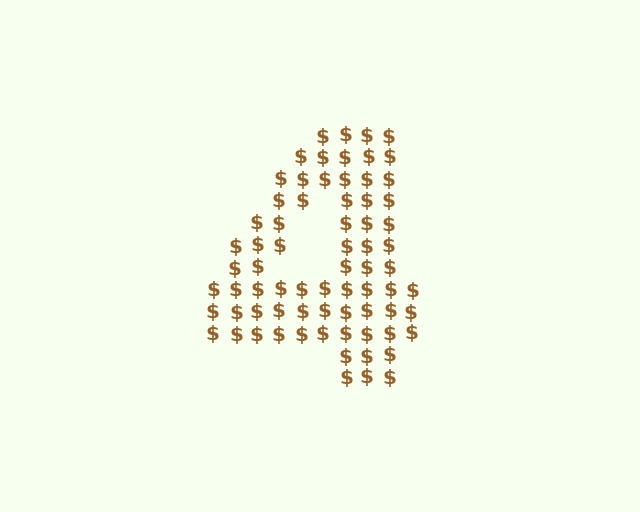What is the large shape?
The large shape is the digit 4.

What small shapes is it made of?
It is made of small dollar signs.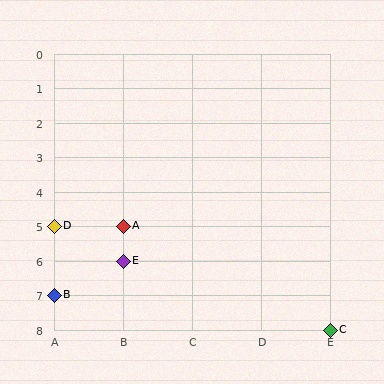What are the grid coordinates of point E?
Point E is at grid coordinates (B, 6).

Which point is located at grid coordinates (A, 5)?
Point D is at (A, 5).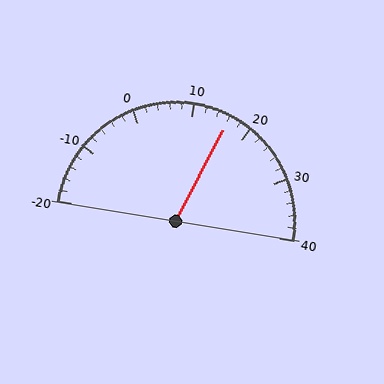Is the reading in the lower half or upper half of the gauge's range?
The reading is in the upper half of the range (-20 to 40).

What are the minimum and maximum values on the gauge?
The gauge ranges from -20 to 40.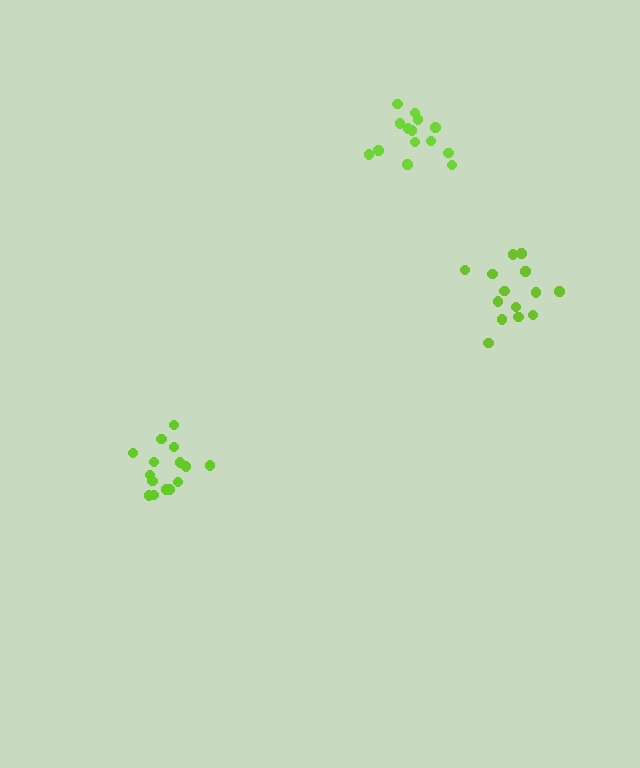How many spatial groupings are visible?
There are 3 spatial groupings.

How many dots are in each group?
Group 1: 14 dots, Group 2: 15 dots, Group 3: 15 dots (44 total).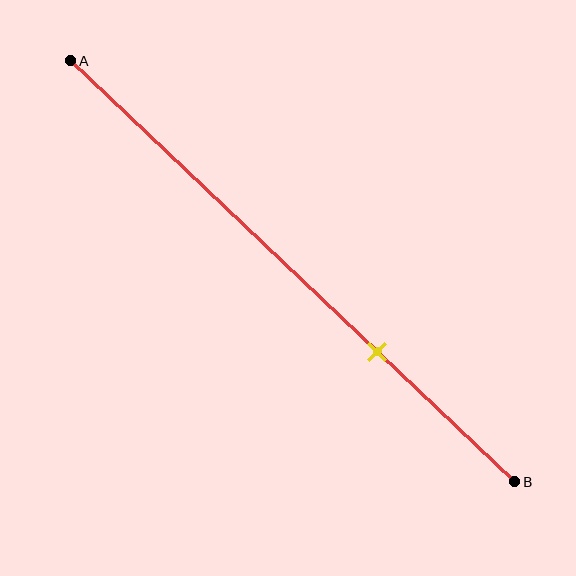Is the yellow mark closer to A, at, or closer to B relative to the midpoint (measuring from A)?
The yellow mark is closer to point B than the midpoint of segment AB.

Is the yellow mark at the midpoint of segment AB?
No, the mark is at about 70% from A, not at the 50% midpoint.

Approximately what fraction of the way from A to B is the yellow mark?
The yellow mark is approximately 70% of the way from A to B.